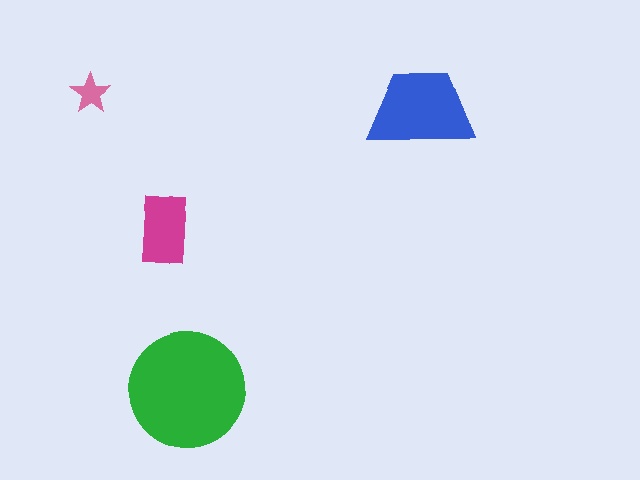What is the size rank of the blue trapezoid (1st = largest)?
2nd.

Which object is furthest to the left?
The pink star is leftmost.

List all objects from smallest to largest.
The pink star, the magenta rectangle, the blue trapezoid, the green circle.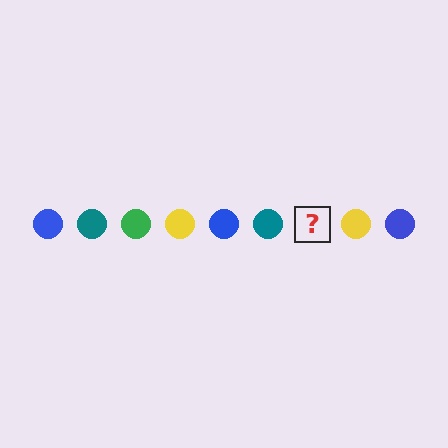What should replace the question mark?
The question mark should be replaced with a green circle.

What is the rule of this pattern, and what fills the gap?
The rule is that the pattern cycles through blue, teal, green, yellow circles. The gap should be filled with a green circle.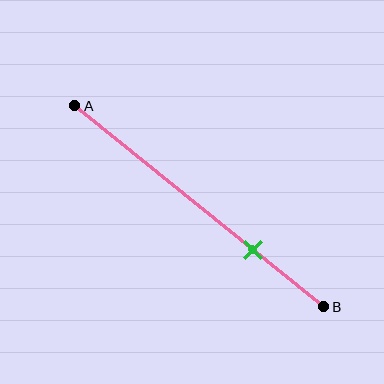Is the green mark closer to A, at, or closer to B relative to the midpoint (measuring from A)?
The green mark is closer to point B than the midpoint of segment AB.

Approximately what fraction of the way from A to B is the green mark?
The green mark is approximately 70% of the way from A to B.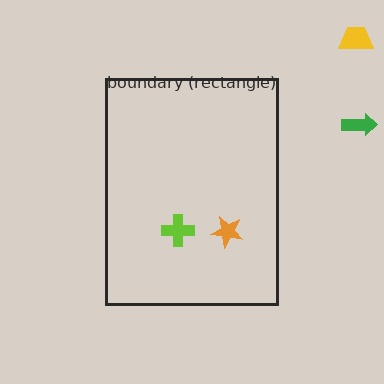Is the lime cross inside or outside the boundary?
Inside.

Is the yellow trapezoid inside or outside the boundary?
Outside.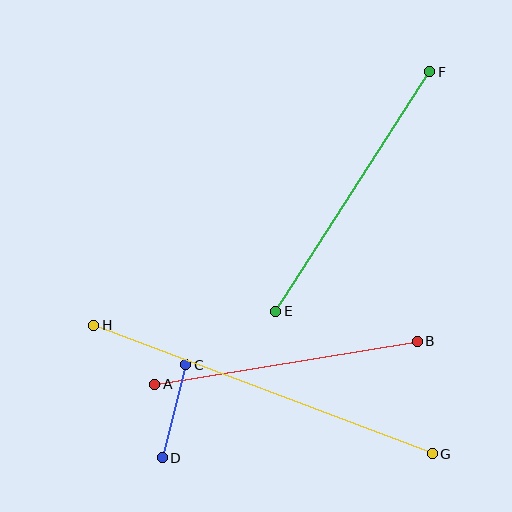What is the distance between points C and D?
The distance is approximately 96 pixels.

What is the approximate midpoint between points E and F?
The midpoint is at approximately (353, 191) pixels.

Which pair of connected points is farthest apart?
Points G and H are farthest apart.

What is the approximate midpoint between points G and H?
The midpoint is at approximately (263, 389) pixels.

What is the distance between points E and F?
The distance is approximately 285 pixels.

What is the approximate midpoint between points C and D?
The midpoint is at approximately (174, 411) pixels.